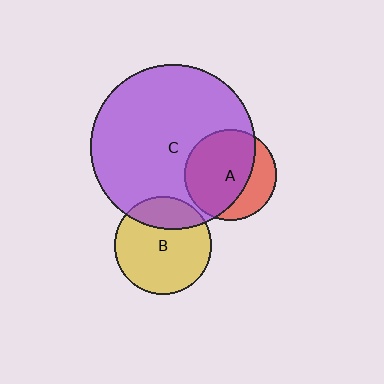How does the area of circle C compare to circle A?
Approximately 3.3 times.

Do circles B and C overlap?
Yes.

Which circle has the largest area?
Circle C (purple).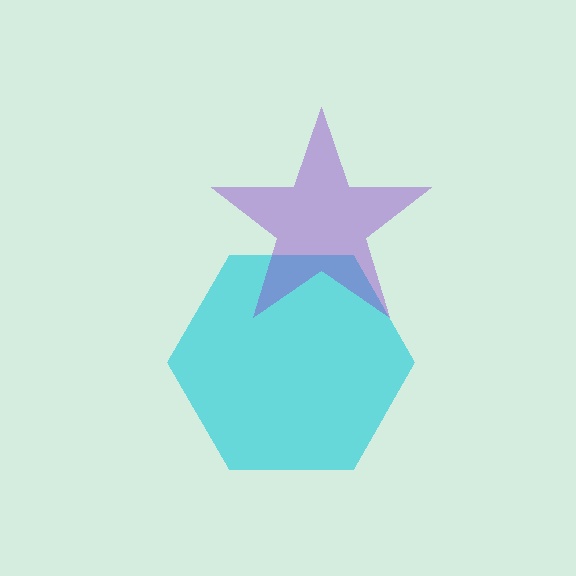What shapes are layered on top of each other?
The layered shapes are: a cyan hexagon, a purple star.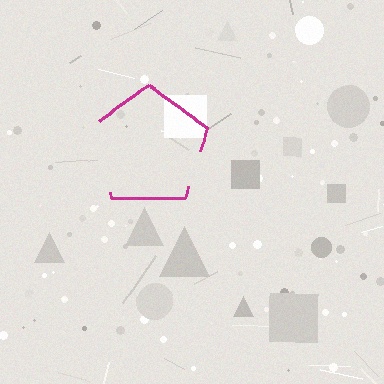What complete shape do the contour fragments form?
The contour fragments form a pentagon.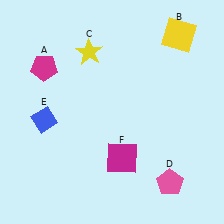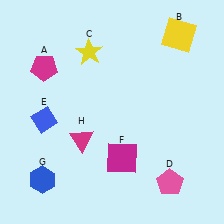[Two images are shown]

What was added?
A blue hexagon (G), a magenta triangle (H) were added in Image 2.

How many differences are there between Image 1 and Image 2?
There are 2 differences between the two images.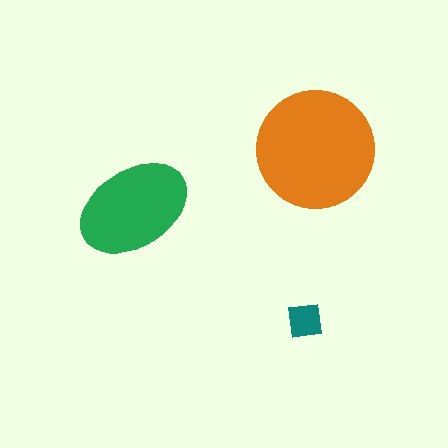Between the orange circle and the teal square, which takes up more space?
The orange circle.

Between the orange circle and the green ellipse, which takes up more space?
The orange circle.